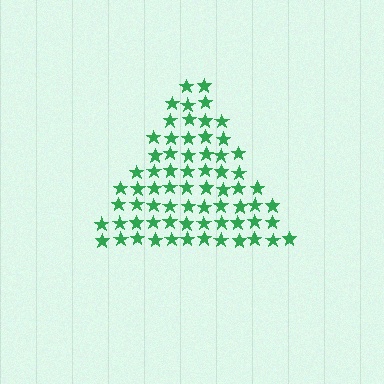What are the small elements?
The small elements are stars.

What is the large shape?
The large shape is a triangle.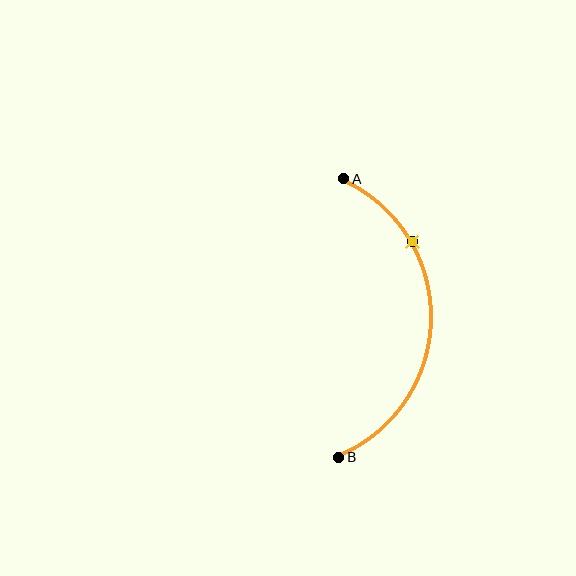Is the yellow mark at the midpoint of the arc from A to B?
No. The yellow mark lies on the arc but is closer to endpoint A. The arc midpoint would be at the point on the curve equidistant along the arc from both A and B.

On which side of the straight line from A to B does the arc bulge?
The arc bulges to the right of the straight line connecting A and B.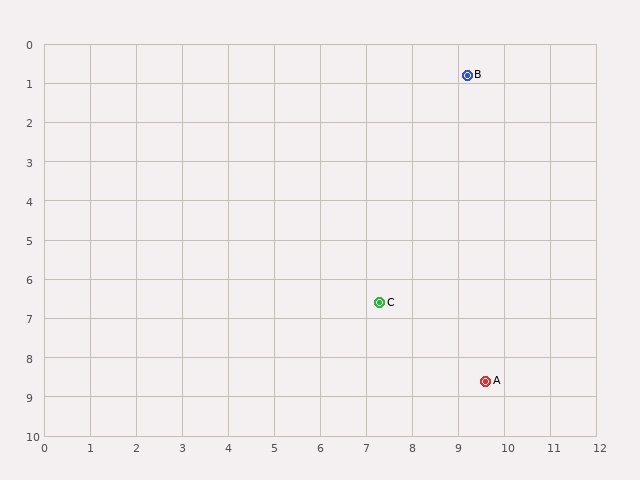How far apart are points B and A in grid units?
Points B and A are about 7.8 grid units apart.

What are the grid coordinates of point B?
Point B is at approximately (9.2, 0.8).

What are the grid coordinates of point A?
Point A is at approximately (9.6, 8.6).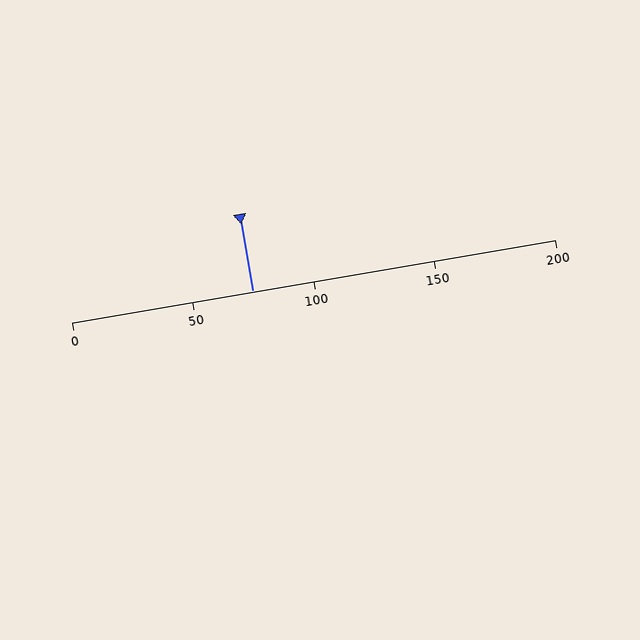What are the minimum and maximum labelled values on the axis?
The axis runs from 0 to 200.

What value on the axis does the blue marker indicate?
The marker indicates approximately 75.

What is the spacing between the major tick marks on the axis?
The major ticks are spaced 50 apart.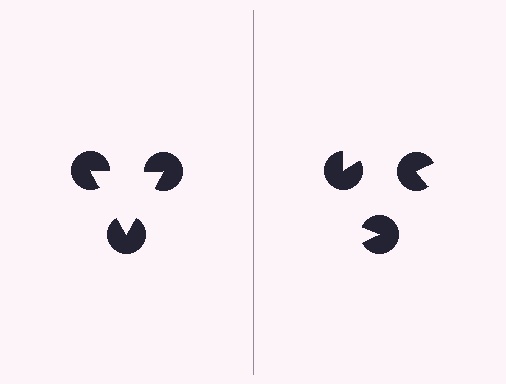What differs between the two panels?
The pac-man discs are positioned identically on both sides; only the wedge orientations differ. On the left they align to a triangle; on the right they are misaligned.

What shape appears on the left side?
An illusory triangle.